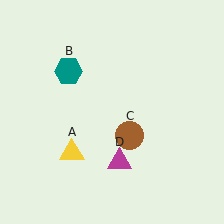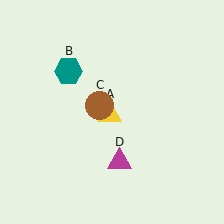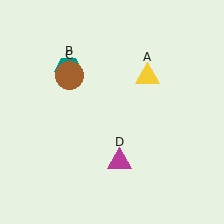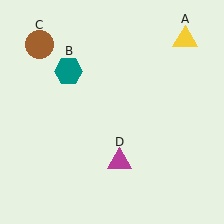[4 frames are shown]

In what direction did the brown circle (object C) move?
The brown circle (object C) moved up and to the left.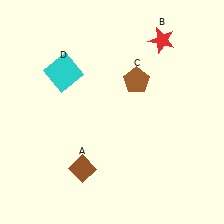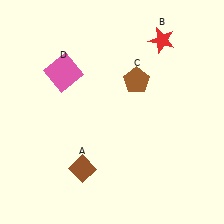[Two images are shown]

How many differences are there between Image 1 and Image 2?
There is 1 difference between the two images.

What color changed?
The square (D) changed from cyan in Image 1 to pink in Image 2.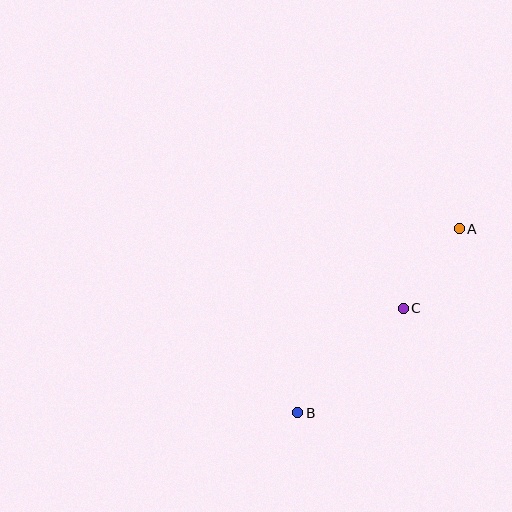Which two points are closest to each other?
Points A and C are closest to each other.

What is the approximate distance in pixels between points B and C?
The distance between B and C is approximately 149 pixels.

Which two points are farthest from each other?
Points A and B are farthest from each other.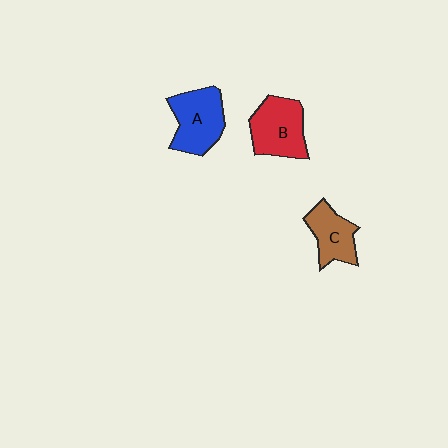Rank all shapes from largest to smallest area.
From largest to smallest: A (blue), B (red), C (brown).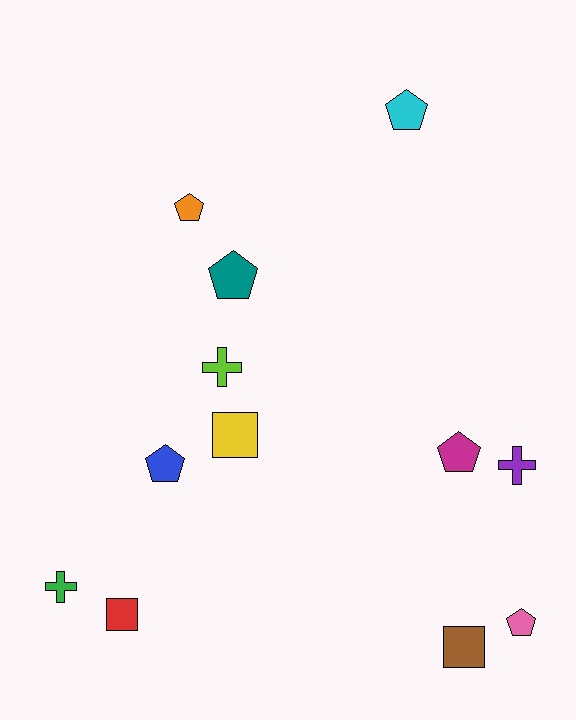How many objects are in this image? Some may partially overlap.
There are 12 objects.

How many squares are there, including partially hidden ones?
There are 3 squares.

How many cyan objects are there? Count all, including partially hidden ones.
There is 1 cyan object.